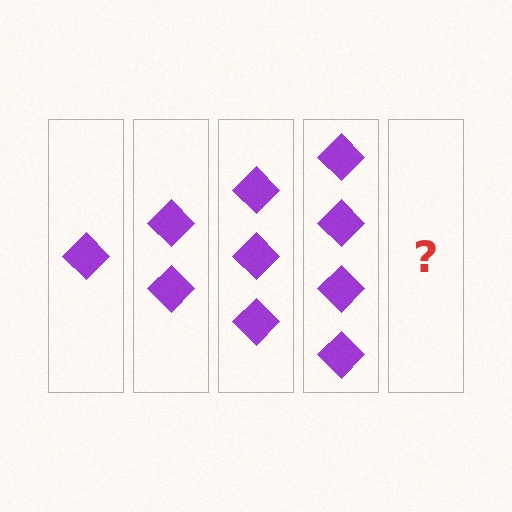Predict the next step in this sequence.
The next step is 5 diamonds.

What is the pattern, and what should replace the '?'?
The pattern is that each step adds one more diamond. The '?' should be 5 diamonds.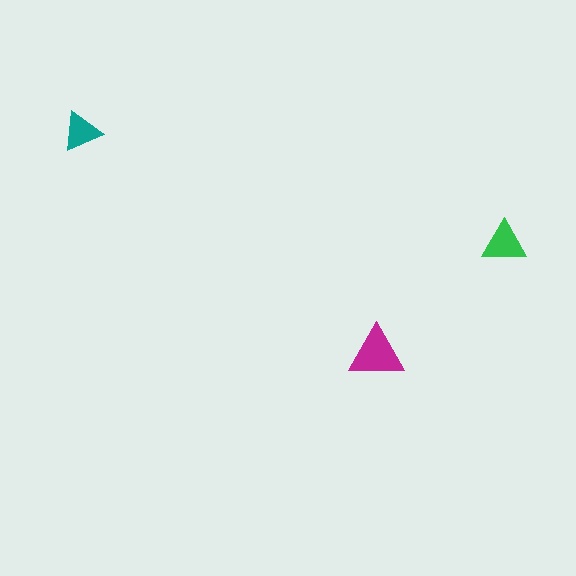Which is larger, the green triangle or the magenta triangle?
The magenta one.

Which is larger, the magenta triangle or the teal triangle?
The magenta one.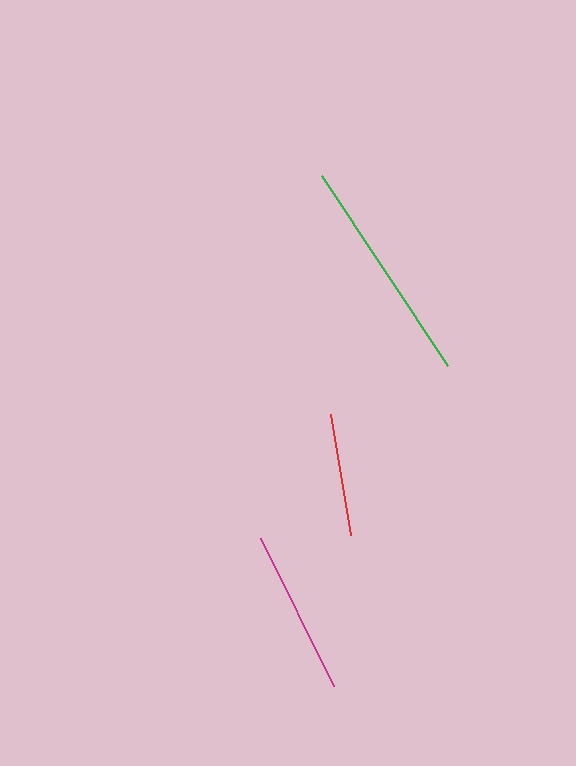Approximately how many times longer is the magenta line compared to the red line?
The magenta line is approximately 1.3 times the length of the red line.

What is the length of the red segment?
The red segment is approximately 123 pixels long.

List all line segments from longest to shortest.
From longest to shortest: green, magenta, red.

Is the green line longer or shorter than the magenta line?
The green line is longer than the magenta line.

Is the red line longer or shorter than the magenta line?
The magenta line is longer than the red line.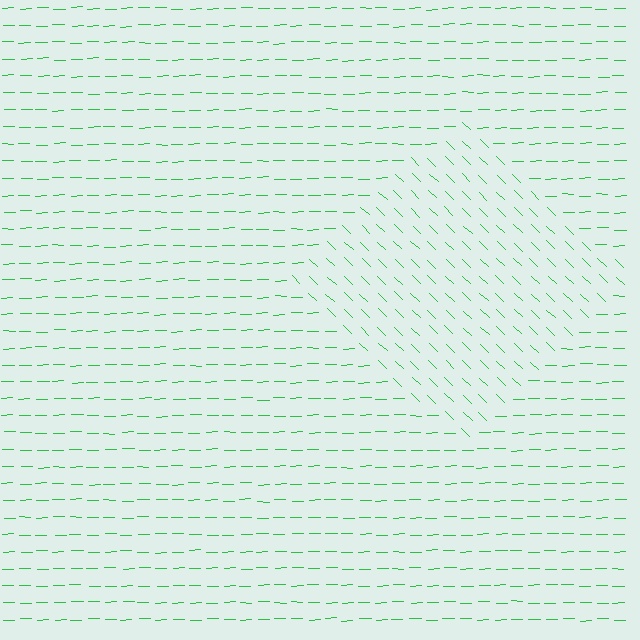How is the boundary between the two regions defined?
The boundary is defined purely by a change in line orientation (approximately 45 degrees difference). All lines are the same color and thickness.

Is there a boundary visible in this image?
Yes, there is a texture boundary formed by a change in line orientation.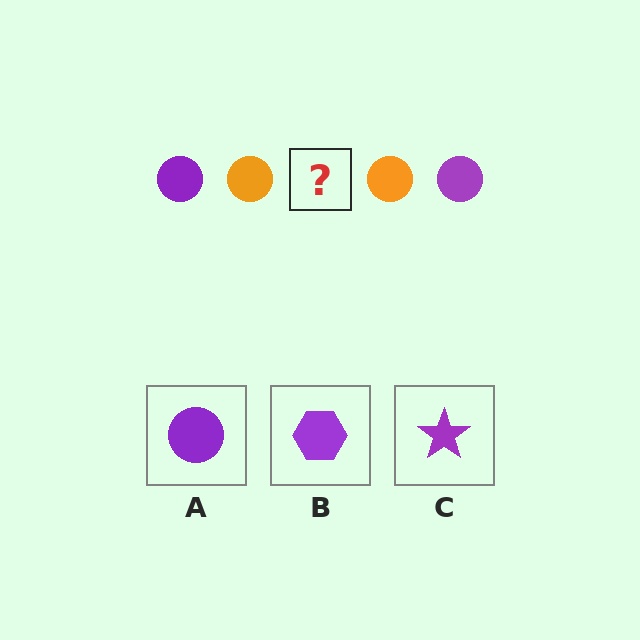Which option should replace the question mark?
Option A.